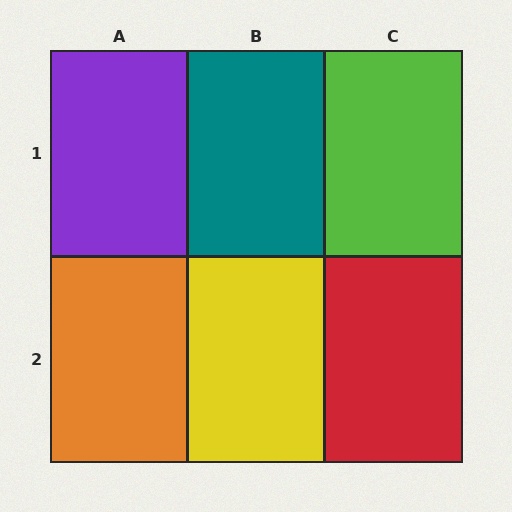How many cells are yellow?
1 cell is yellow.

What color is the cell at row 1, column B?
Teal.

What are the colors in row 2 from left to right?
Orange, yellow, red.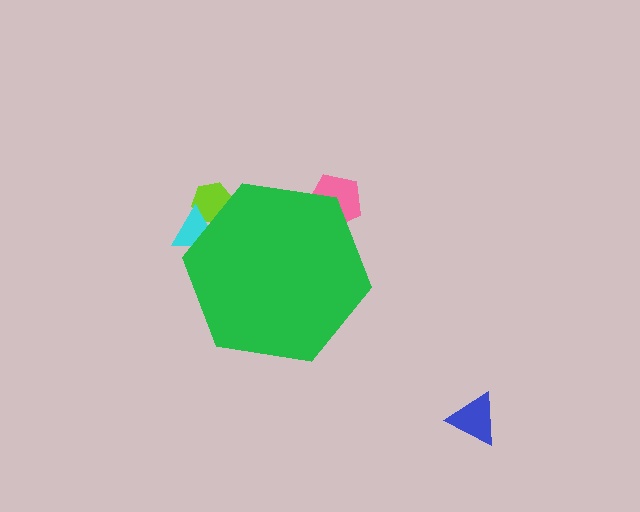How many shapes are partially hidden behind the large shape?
3 shapes are partially hidden.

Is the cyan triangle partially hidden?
Yes, the cyan triangle is partially hidden behind the green hexagon.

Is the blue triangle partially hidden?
No, the blue triangle is fully visible.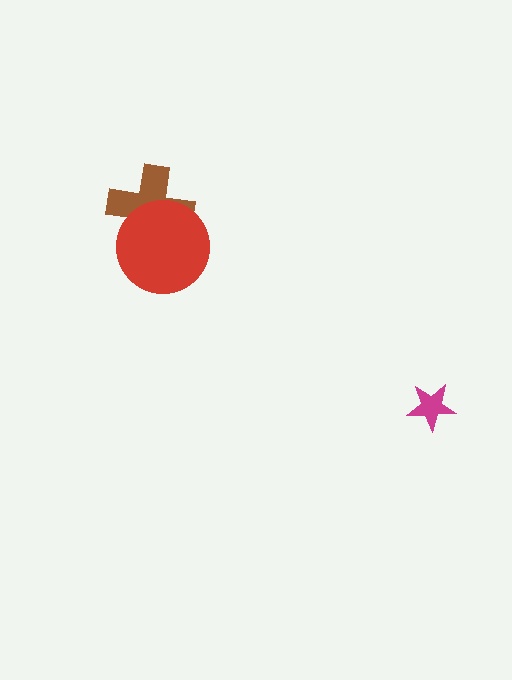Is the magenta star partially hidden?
No, no other shape covers it.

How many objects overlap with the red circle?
1 object overlaps with the red circle.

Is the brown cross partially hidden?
Yes, it is partially covered by another shape.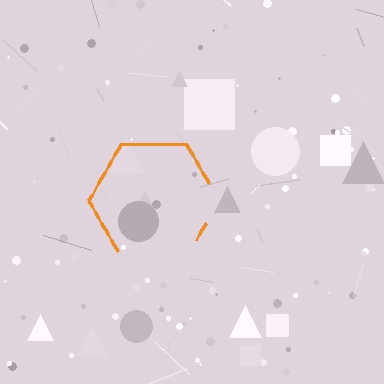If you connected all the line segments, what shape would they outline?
They would outline a hexagon.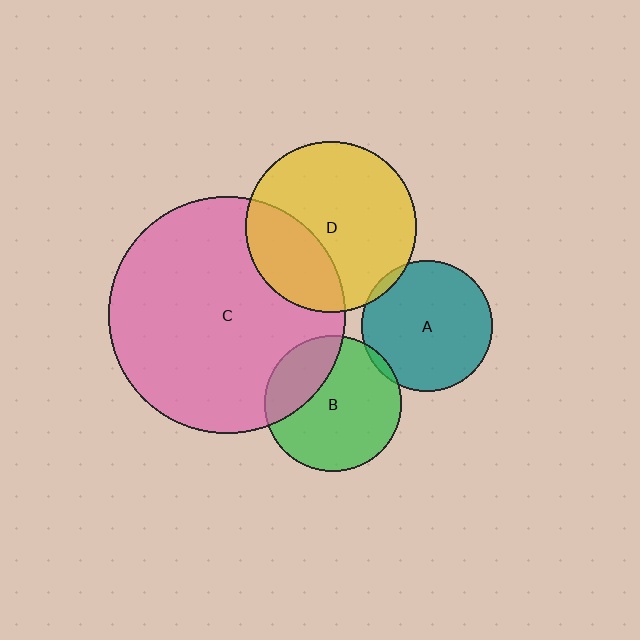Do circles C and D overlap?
Yes.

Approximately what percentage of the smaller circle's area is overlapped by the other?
Approximately 30%.